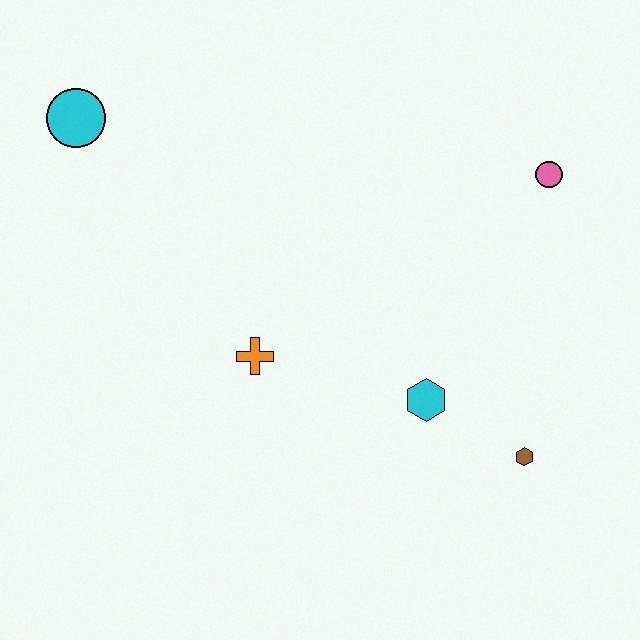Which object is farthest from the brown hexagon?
The cyan circle is farthest from the brown hexagon.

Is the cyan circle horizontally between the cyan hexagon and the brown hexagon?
No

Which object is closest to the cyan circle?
The orange cross is closest to the cyan circle.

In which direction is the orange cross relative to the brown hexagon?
The orange cross is to the left of the brown hexagon.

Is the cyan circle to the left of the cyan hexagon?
Yes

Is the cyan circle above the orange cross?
Yes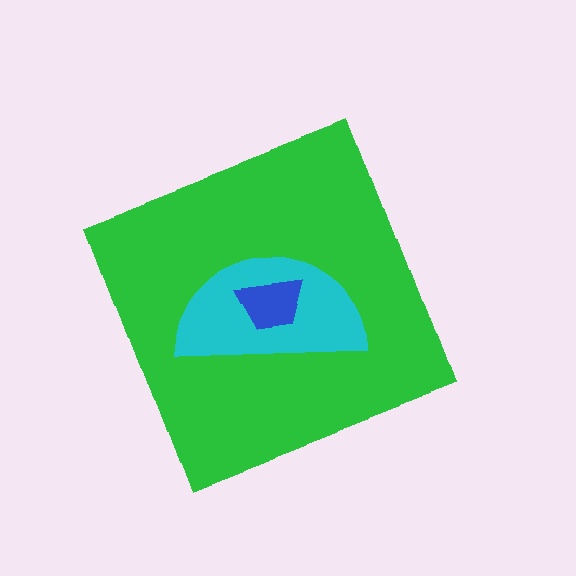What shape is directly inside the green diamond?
The cyan semicircle.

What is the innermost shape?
The blue trapezoid.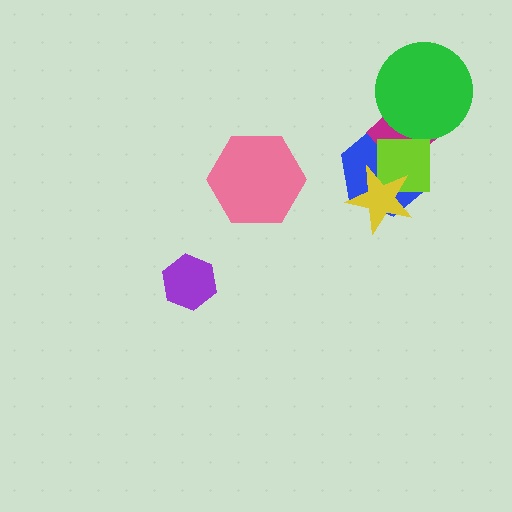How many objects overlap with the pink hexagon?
0 objects overlap with the pink hexagon.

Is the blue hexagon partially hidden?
Yes, it is partially covered by another shape.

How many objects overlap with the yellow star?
2 objects overlap with the yellow star.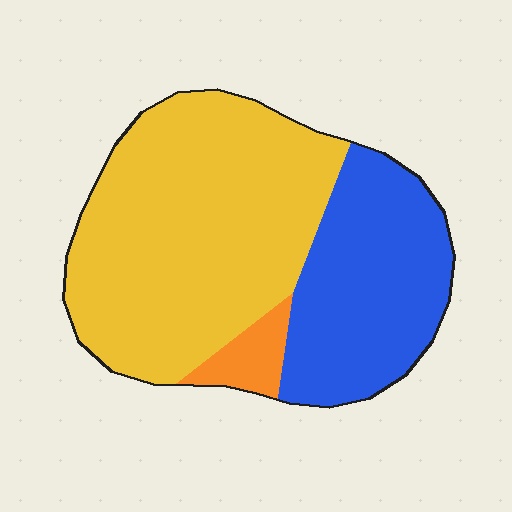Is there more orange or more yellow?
Yellow.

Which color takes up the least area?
Orange, at roughly 5%.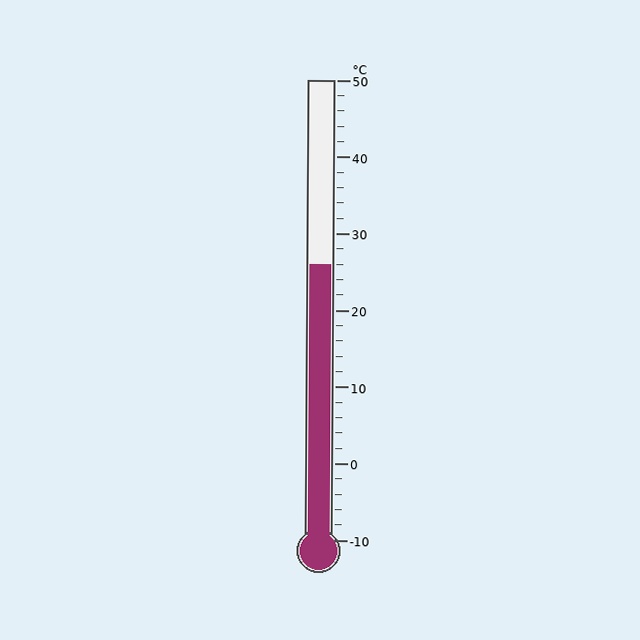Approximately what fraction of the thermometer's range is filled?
The thermometer is filled to approximately 60% of its range.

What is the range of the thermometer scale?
The thermometer scale ranges from -10°C to 50°C.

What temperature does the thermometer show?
The thermometer shows approximately 26°C.